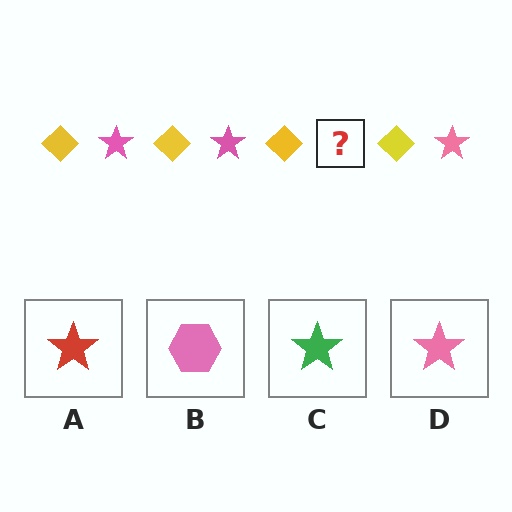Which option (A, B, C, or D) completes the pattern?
D.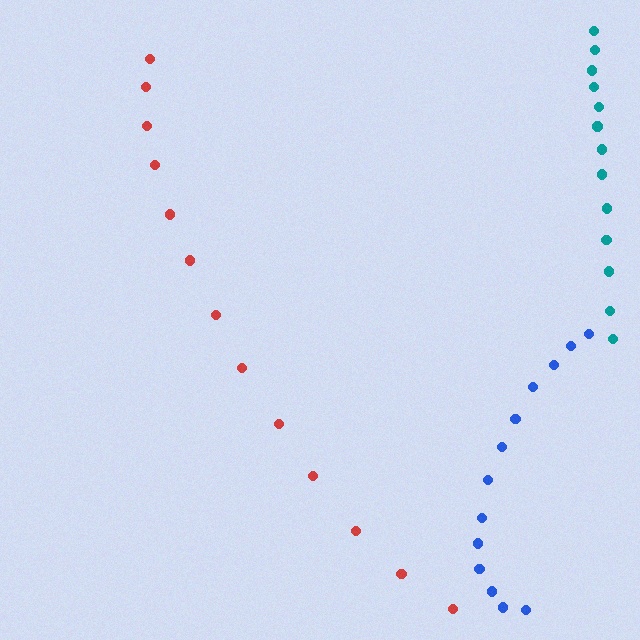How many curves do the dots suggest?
There are 3 distinct paths.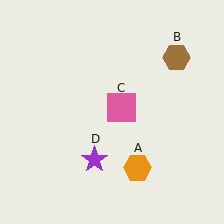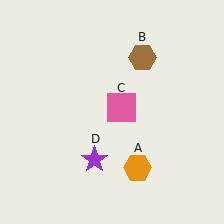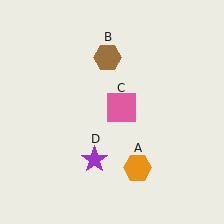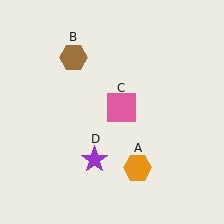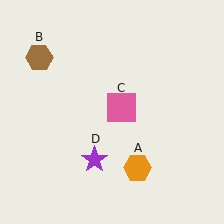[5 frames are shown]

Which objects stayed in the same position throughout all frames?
Orange hexagon (object A) and pink square (object C) and purple star (object D) remained stationary.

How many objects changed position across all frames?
1 object changed position: brown hexagon (object B).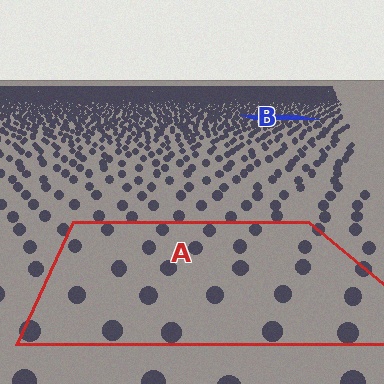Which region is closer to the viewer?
Region A is closer. The texture elements there are larger and more spread out.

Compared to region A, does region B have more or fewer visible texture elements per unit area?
Region B has more texture elements per unit area — they are packed more densely because it is farther away.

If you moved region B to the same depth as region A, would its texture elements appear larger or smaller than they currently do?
They would appear larger. At a closer depth, the same texture elements are projected at a bigger on-screen size.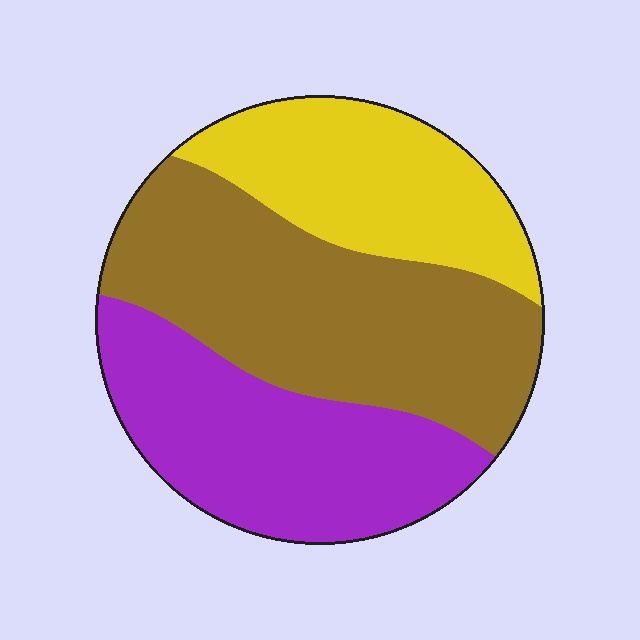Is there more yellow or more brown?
Brown.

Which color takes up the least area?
Yellow, at roughly 25%.